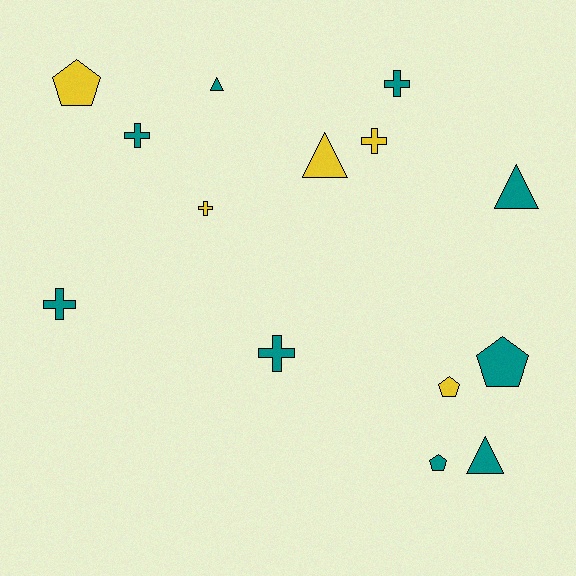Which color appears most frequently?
Teal, with 9 objects.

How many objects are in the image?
There are 14 objects.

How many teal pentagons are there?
There are 2 teal pentagons.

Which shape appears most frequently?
Cross, with 6 objects.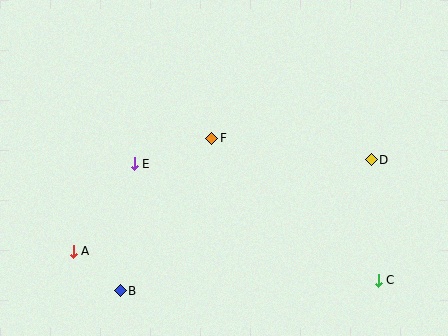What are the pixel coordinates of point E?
Point E is at (134, 164).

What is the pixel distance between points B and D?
The distance between B and D is 283 pixels.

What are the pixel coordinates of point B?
Point B is at (120, 291).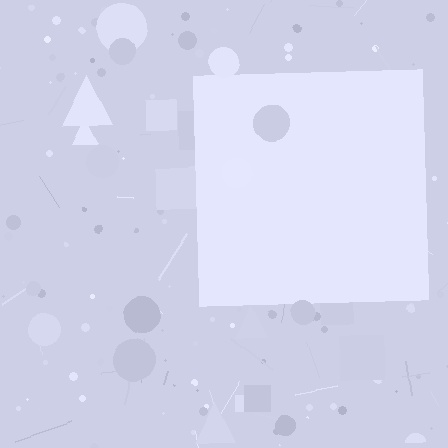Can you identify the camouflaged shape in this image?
The camouflaged shape is a square.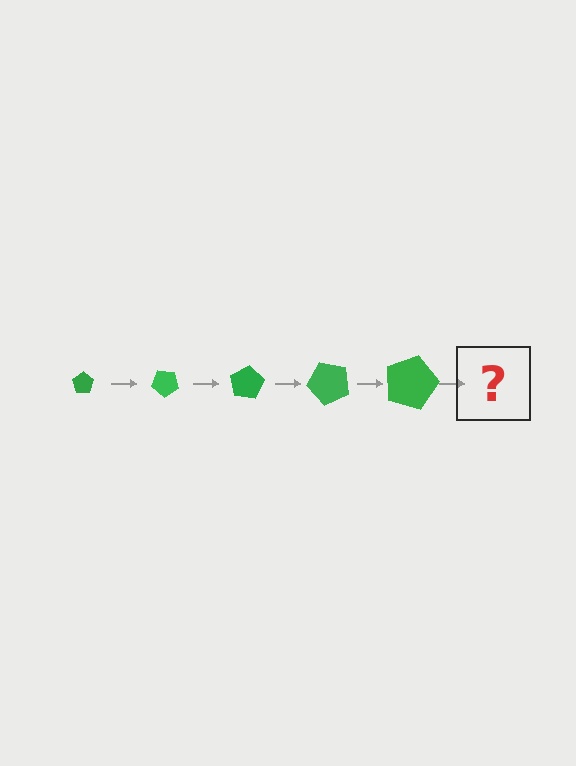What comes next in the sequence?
The next element should be a pentagon, larger than the previous one and rotated 200 degrees from the start.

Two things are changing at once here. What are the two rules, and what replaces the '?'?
The two rules are that the pentagon grows larger each step and it rotates 40 degrees each step. The '?' should be a pentagon, larger than the previous one and rotated 200 degrees from the start.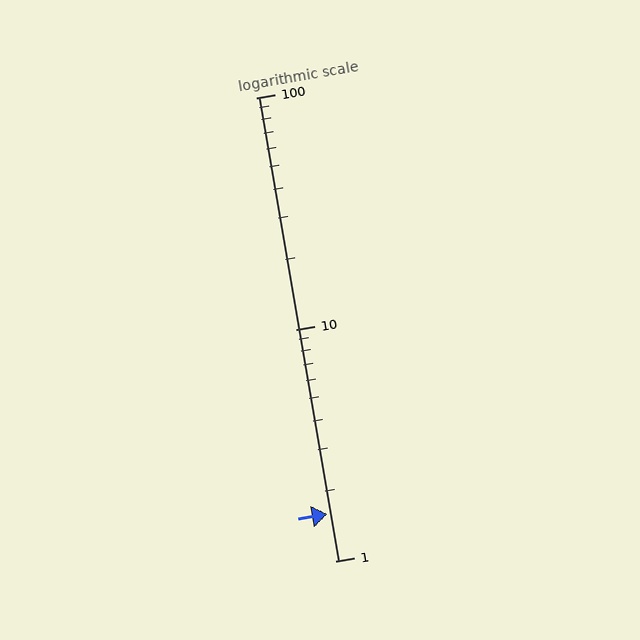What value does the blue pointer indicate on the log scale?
The pointer indicates approximately 1.6.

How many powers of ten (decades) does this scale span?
The scale spans 2 decades, from 1 to 100.